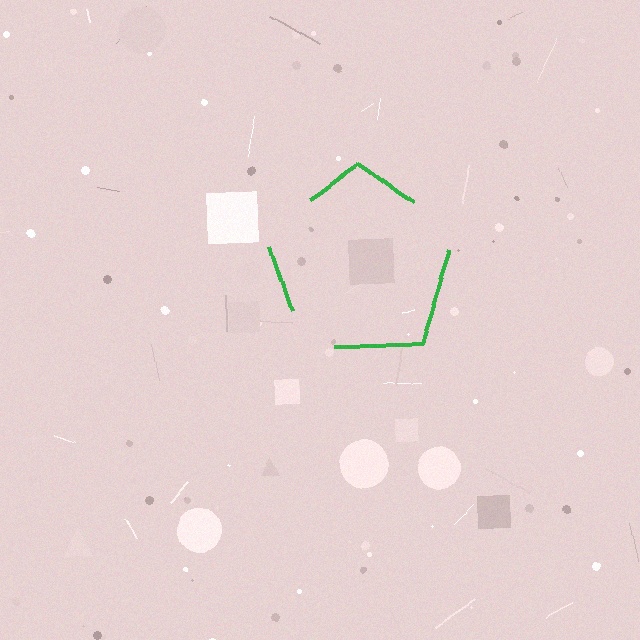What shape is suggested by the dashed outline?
The dashed outline suggests a pentagon.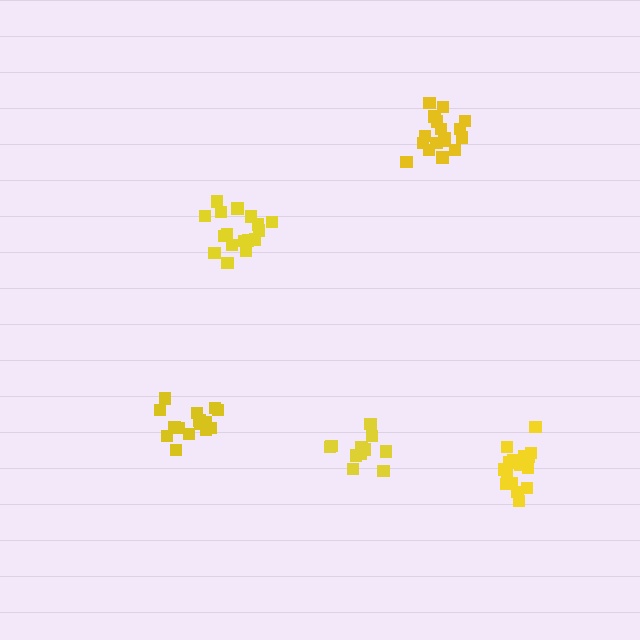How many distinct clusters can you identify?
There are 5 distinct clusters.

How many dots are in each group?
Group 1: 12 dots, Group 2: 18 dots, Group 3: 16 dots, Group 4: 18 dots, Group 5: 17 dots (81 total).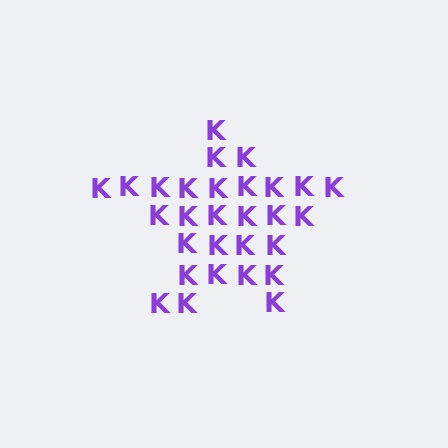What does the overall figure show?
The overall figure shows a star.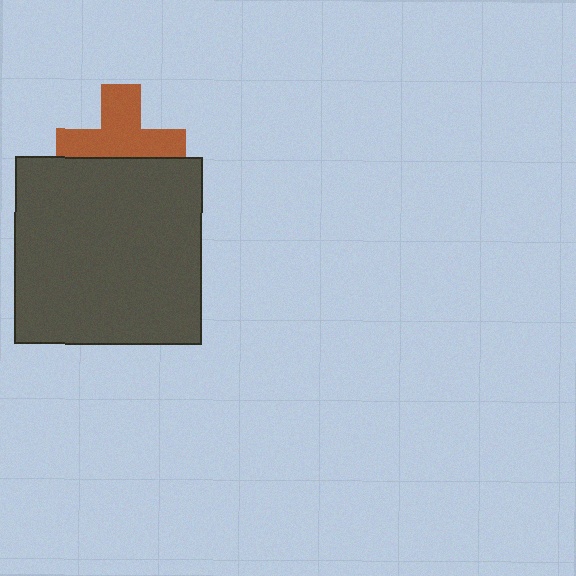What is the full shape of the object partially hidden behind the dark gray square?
The partially hidden object is a brown cross.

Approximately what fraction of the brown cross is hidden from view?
Roughly 38% of the brown cross is hidden behind the dark gray square.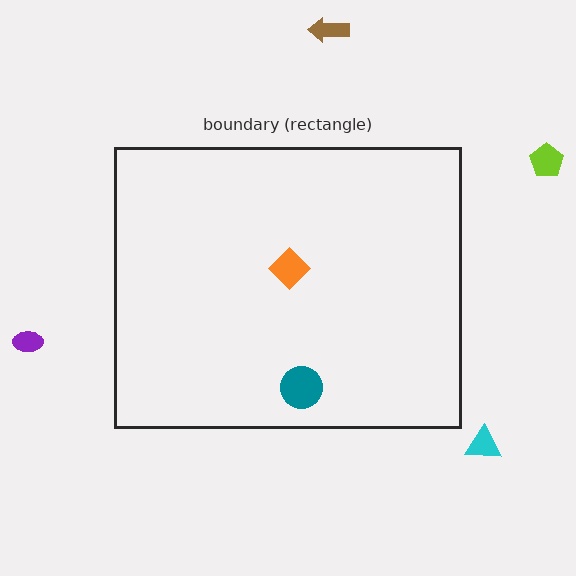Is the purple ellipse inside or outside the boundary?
Outside.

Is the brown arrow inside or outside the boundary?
Outside.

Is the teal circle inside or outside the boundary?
Inside.